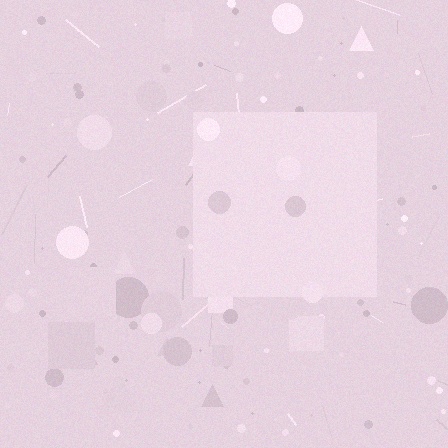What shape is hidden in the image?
A square is hidden in the image.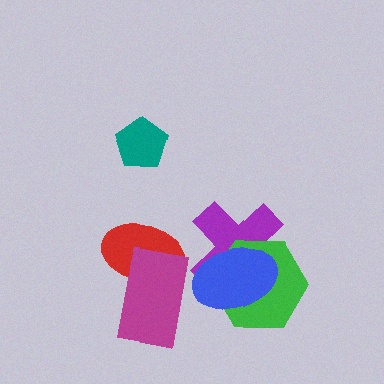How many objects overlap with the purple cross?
2 objects overlap with the purple cross.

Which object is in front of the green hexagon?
The blue ellipse is in front of the green hexagon.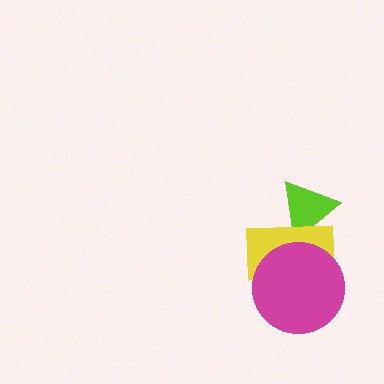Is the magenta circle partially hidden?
No, no other shape covers it.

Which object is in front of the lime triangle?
The yellow rectangle is in front of the lime triangle.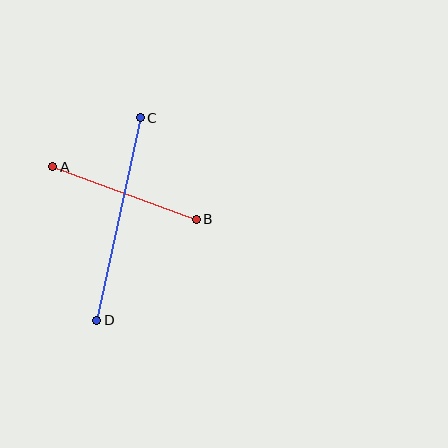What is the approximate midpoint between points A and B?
The midpoint is at approximately (125, 193) pixels.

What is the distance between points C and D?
The distance is approximately 207 pixels.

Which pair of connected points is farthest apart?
Points C and D are farthest apart.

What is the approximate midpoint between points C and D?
The midpoint is at approximately (118, 219) pixels.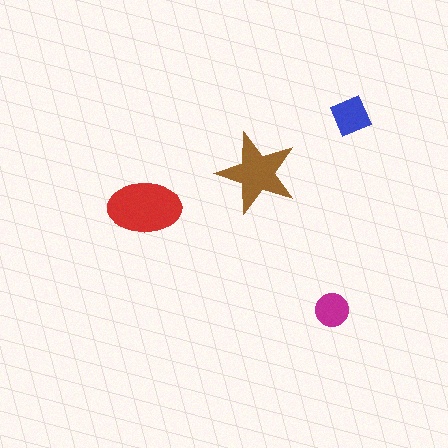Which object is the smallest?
The magenta circle.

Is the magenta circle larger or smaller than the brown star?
Smaller.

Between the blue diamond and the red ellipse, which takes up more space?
The red ellipse.